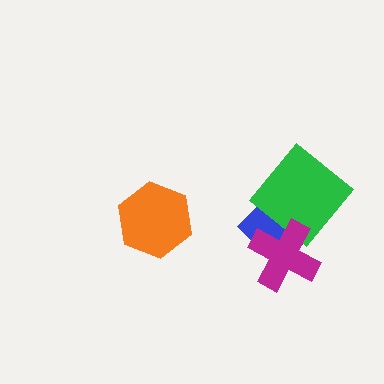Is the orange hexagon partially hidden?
No, no other shape covers it.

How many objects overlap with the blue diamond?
2 objects overlap with the blue diamond.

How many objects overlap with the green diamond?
2 objects overlap with the green diamond.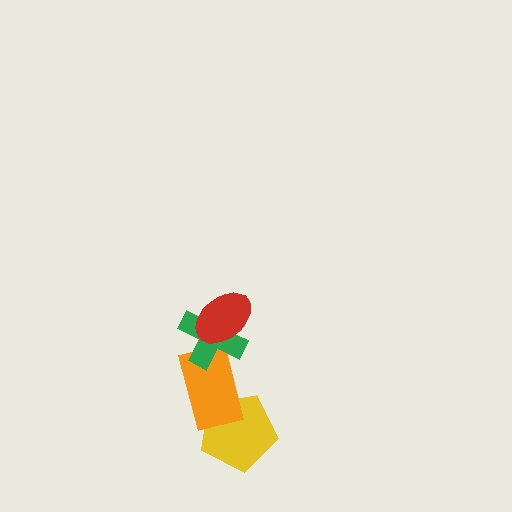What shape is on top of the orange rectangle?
The green cross is on top of the orange rectangle.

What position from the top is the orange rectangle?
The orange rectangle is 3rd from the top.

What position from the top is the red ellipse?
The red ellipse is 1st from the top.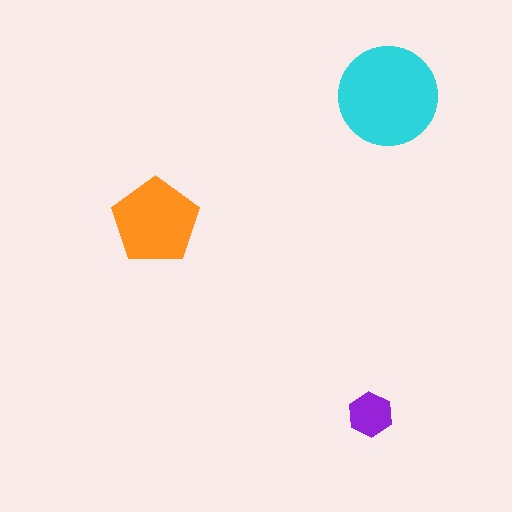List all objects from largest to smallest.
The cyan circle, the orange pentagon, the purple hexagon.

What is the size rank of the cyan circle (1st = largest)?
1st.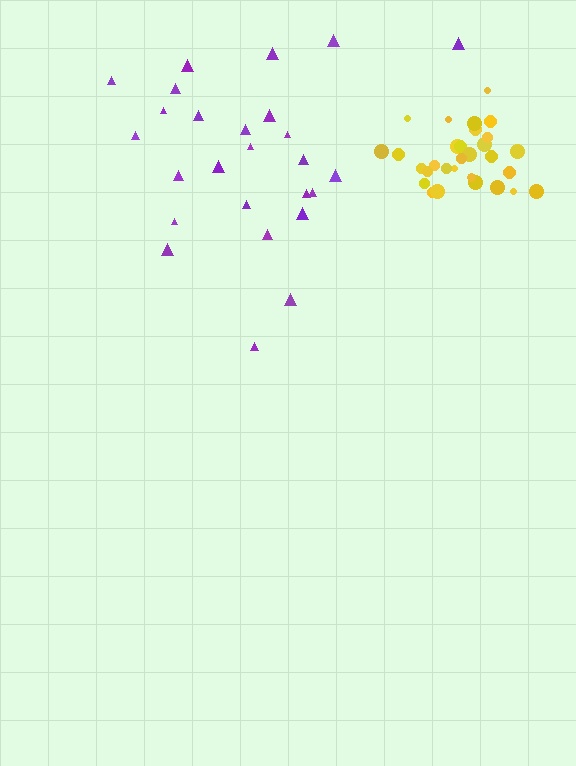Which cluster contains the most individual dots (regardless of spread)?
Yellow (31).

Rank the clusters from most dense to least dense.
yellow, purple.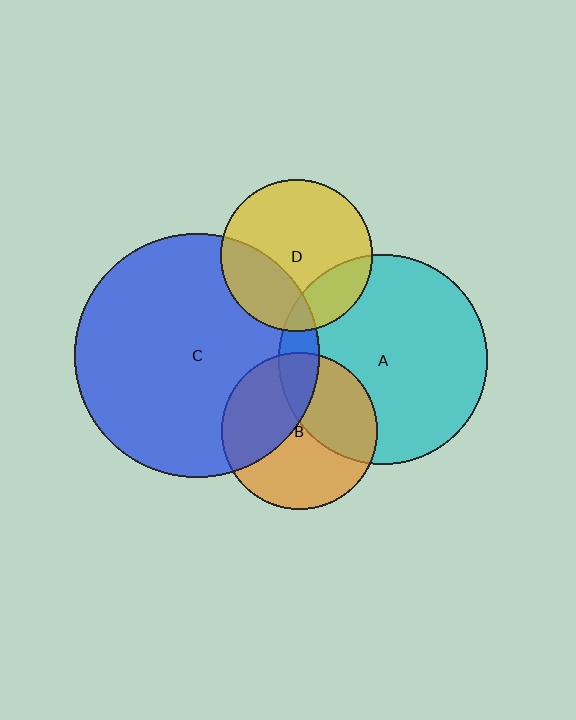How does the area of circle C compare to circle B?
Approximately 2.5 times.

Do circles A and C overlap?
Yes.